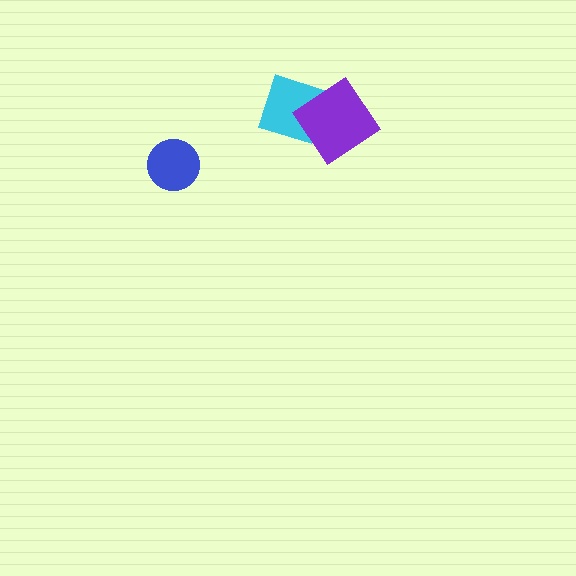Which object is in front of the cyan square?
The purple diamond is in front of the cyan square.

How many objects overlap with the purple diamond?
1 object overlaps with the purple diamond.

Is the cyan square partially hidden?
Yes, it is partially covered by another shape.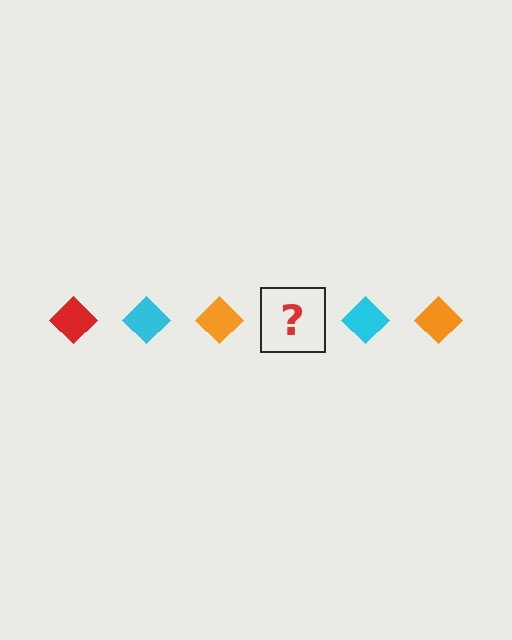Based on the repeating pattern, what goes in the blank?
The blank should be a red diamond.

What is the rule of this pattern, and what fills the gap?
The rule is that the pattern cycles through red, cyan, orange diamonds. The gap should be filled with a red diamond.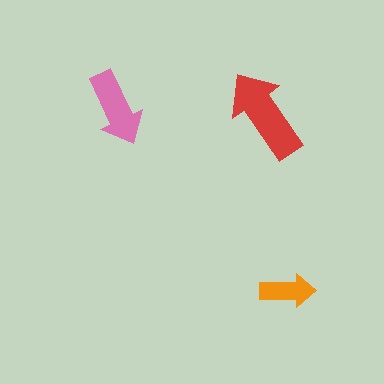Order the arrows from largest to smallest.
the red one, the pink one, the orange one.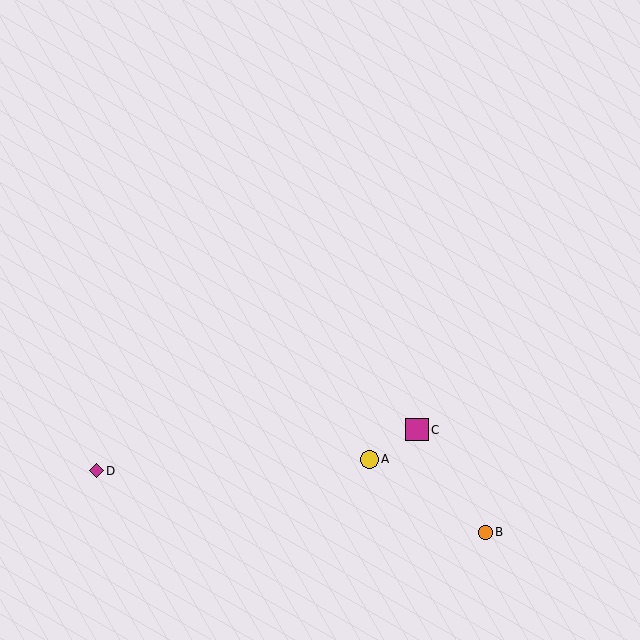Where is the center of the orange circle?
The center of the orange circle is at (485, 532).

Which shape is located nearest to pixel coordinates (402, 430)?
The magenta square (labeled C) at (417, 430) is nearest to that location.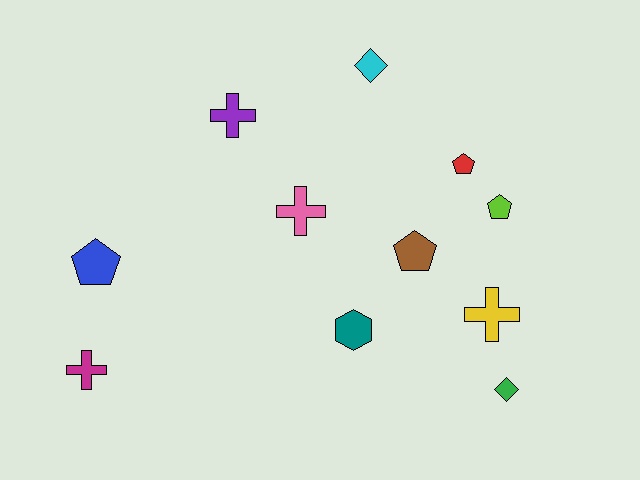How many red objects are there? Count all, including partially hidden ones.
There is 1 red object.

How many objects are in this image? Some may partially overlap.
There are 11 objects.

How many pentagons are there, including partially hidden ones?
There are 4 pentagons.